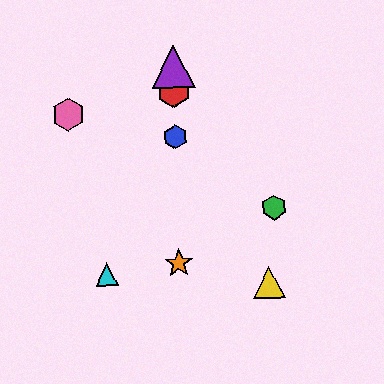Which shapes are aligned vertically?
The red hexagon, the blue hexagon, the purple triangle, the orange star are aligned vertically.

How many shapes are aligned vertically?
4 shapes (the red hexagon, the blue hexagon, the purple triangle, the orange star) are aligned vertically.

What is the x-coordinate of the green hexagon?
The green hexagon is at x≈274.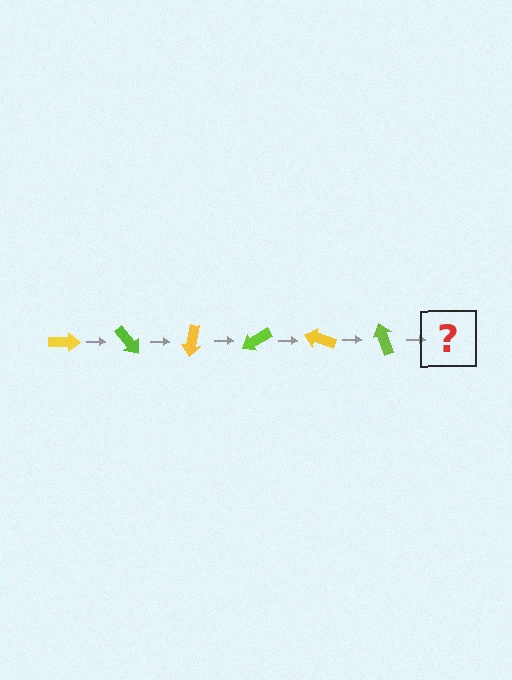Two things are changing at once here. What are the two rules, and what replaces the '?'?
The two rules are that it rotates 50 degrees each step and the color cycles through yellow and lime. The '?' should be a yellow arrow, rotated 300 degrees from the start.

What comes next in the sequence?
The next element should be a yellow arrow, rotated 300 degrees from the start.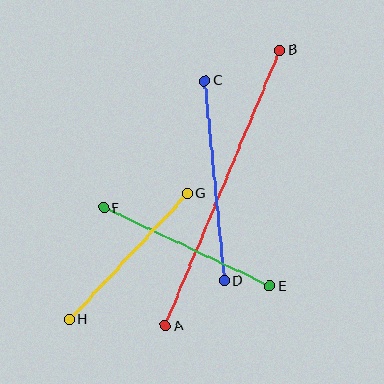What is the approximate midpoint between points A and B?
The midpoint is at approximately (223, 188) pixels.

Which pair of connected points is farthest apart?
Points A and B are farthest apart.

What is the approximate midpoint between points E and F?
The midpoint is at approximately (187, 247) pixels.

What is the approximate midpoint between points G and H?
The midpoint is at approximately (128, 256) pixels.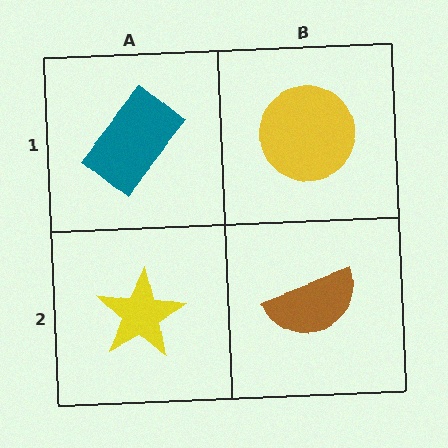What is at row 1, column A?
A teal rectangle.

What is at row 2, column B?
A brown semicircle.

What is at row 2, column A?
A yellow star.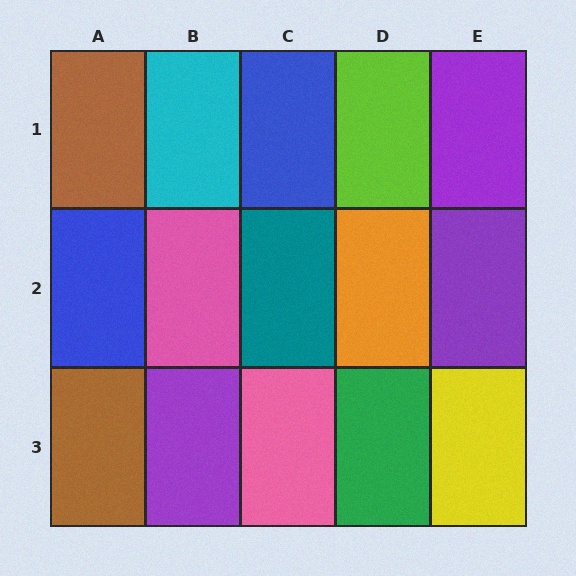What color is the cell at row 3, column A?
Brown.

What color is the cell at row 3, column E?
Yellow.